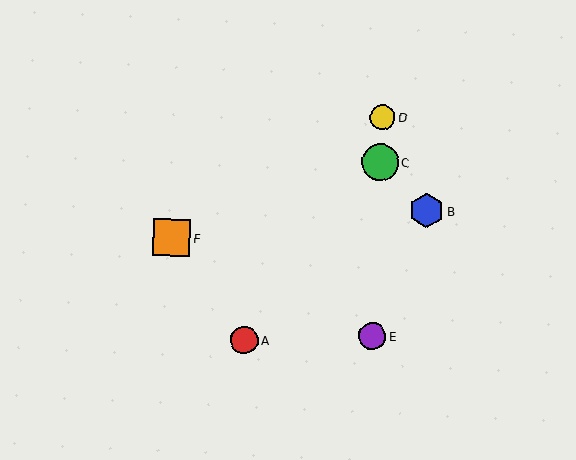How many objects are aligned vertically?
3 objects (C, D, E) are aligned vertically.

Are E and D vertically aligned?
Yes, both are at x≈372.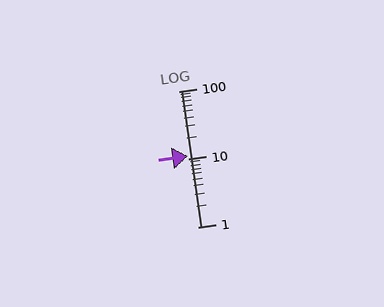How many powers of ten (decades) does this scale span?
The scale spans 2 decades, from 1 to 100.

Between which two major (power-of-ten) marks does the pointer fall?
The pointer is between 10 and 100.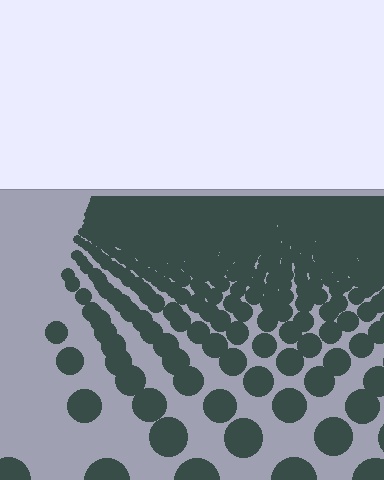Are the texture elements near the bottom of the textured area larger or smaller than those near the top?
Larger. Near the bottom, elements are closer to the viewer and appear at a bigger on-screen size.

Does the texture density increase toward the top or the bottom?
Density increases toward the top.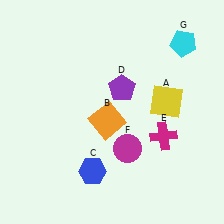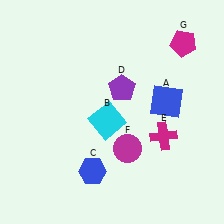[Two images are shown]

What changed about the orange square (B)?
In Image 1, B is orange. In Image 2, it changed to cyan.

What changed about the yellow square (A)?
In Image 1, A is yellow. In Image 2, it changed to blue.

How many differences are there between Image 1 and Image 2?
There are 3 differences between the two images.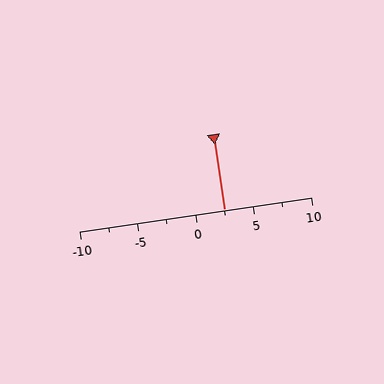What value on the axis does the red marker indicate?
The marker indicates approximately 2.5.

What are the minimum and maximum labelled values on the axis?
The axis runs from -10 to 10.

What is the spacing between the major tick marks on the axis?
The major ticks are spaced 5 apart.